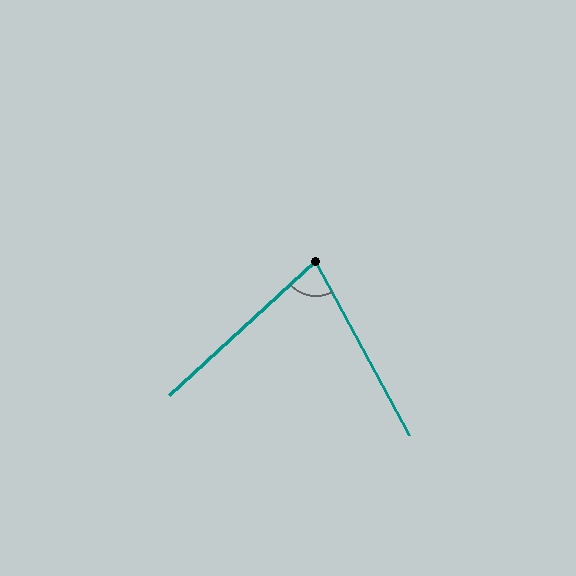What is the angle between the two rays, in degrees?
Approximately 76 degrees.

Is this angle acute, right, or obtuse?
It is acute.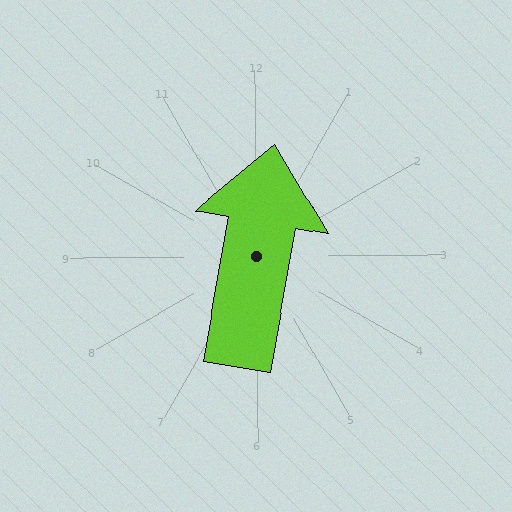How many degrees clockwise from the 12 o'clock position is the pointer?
Approximately 10 degrees.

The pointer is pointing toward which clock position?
Roughly 12 o'clock.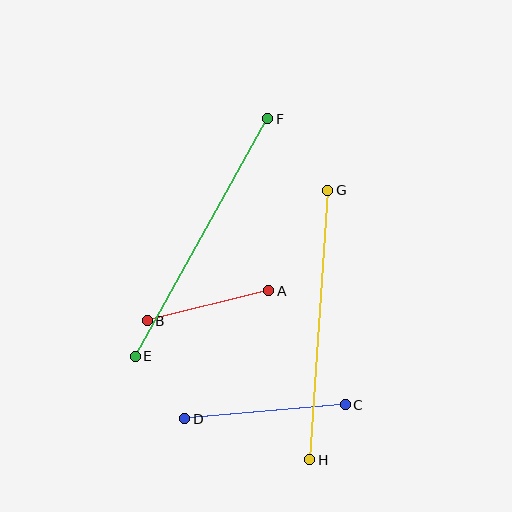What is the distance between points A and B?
The distance is approximately 125 pixels.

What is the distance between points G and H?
The distance is approximately 270 pixels.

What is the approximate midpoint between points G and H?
The midpoint is at approximately (319, 325) pixels.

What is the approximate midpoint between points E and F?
The midpoint is at approximately (202, 238) pixels.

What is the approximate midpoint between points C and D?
The midpoint is at approximately (265, 412) pixels.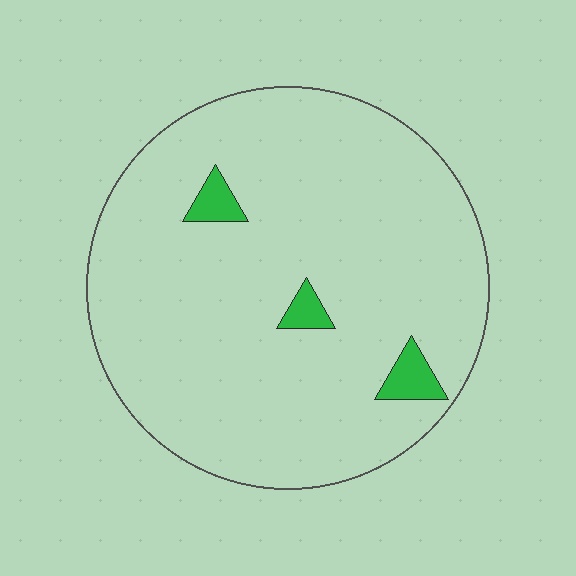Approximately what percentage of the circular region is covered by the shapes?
Approximately 5%.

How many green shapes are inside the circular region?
3.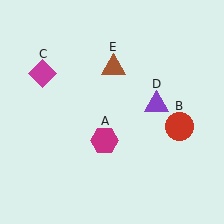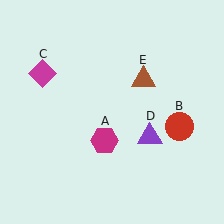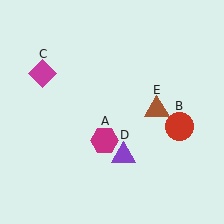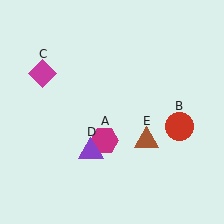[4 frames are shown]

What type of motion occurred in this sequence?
The purple triangle (object D), brown triangle (object E) rotated clockwise around the center of the scene.